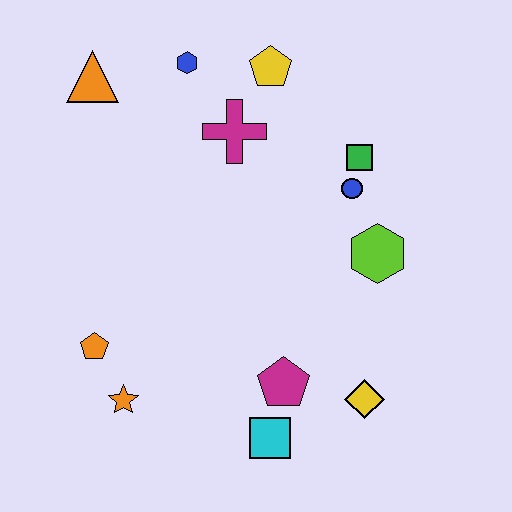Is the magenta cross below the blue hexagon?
Yes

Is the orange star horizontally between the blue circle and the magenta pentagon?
No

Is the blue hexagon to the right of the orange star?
Yes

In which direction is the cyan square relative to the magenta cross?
The cyan square is below the magenta cross.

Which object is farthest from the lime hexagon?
The orange triangle is farthest from the lime hexagon.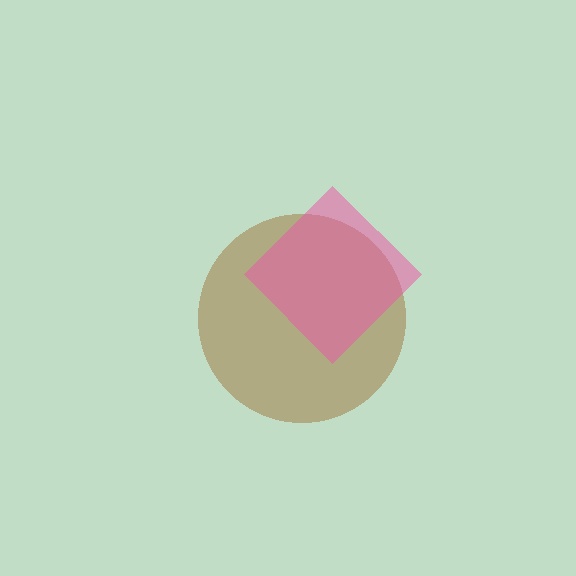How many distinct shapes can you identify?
There are 2 distinct shapes: a brown circle, a pink diamond.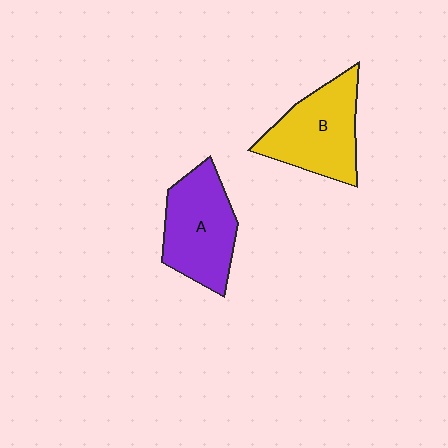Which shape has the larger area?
Shape B (yellow).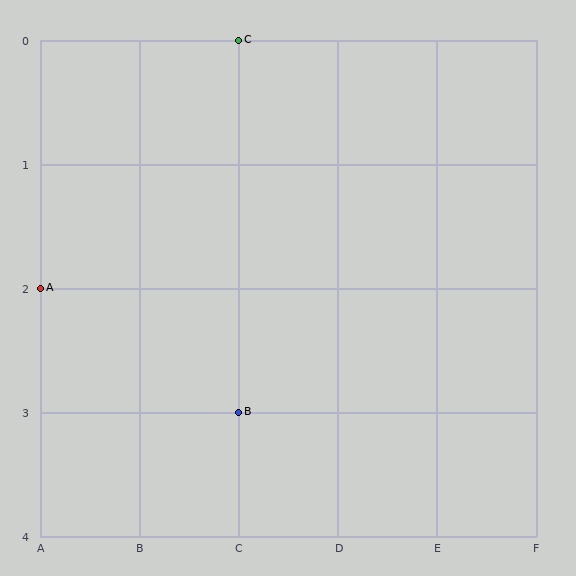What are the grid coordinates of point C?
Point C is at grid coordinates (C, 0).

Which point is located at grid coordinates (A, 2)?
Point A is at (A, 2).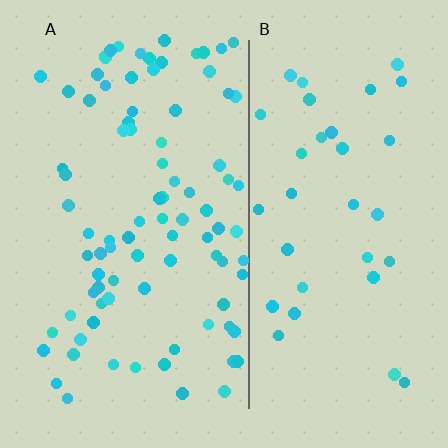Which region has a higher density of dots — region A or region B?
A (the left).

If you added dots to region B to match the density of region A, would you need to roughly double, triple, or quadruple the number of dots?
Approximately triple.